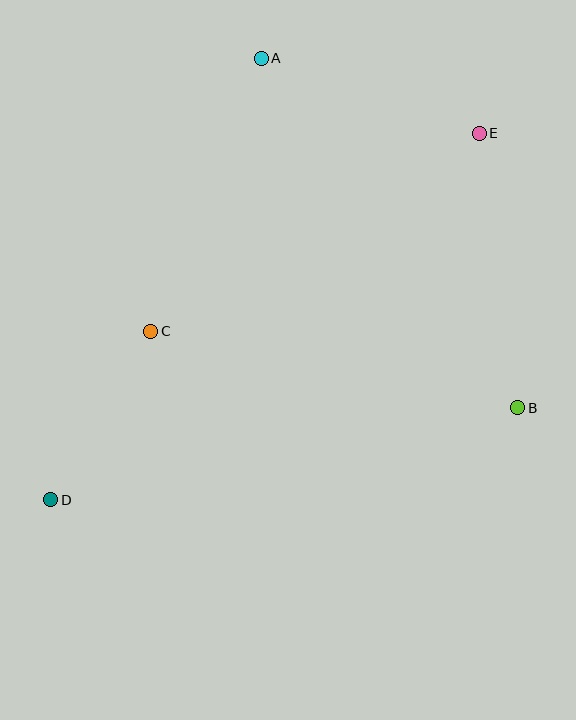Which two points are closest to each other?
Points C and D are closest to each other.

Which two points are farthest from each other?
Points D and E are farthest from each other.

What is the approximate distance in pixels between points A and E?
The distance between A and E is approximately 231 pixels.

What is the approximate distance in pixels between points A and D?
The distance between A and D is approximately 489 pixels.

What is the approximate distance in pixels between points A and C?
The distance between A and C is approximately 295 pixels.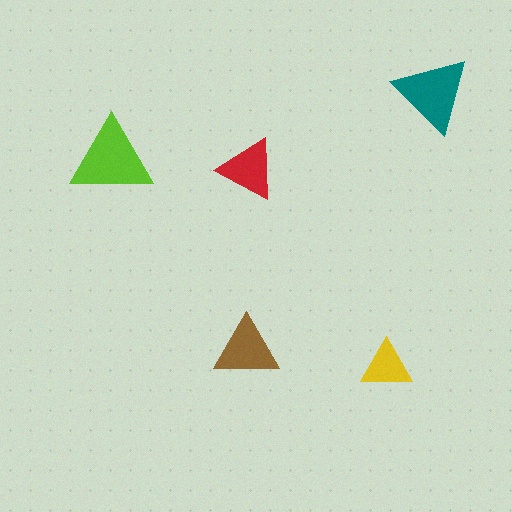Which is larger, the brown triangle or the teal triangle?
The teal one.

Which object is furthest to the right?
The teal triangle is rightmost.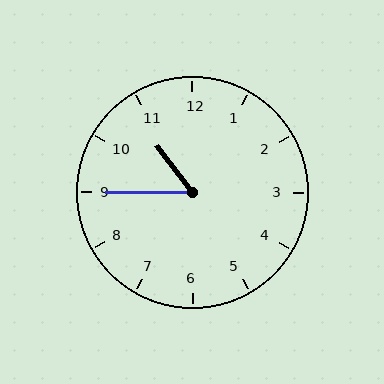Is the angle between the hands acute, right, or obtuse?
It is acute.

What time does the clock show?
10:45.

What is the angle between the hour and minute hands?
Approximately 52 degrees.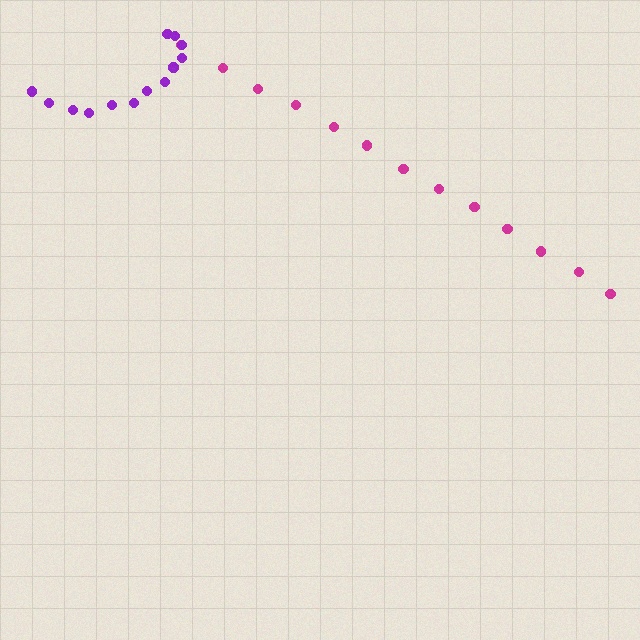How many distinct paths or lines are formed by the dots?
There are 2 distinct paths.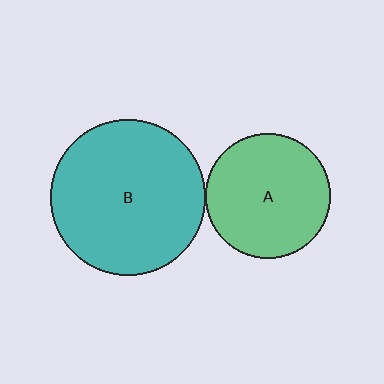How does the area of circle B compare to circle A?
Approximately 1.5 times.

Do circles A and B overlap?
Yes.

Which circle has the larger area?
Circle B (teal).